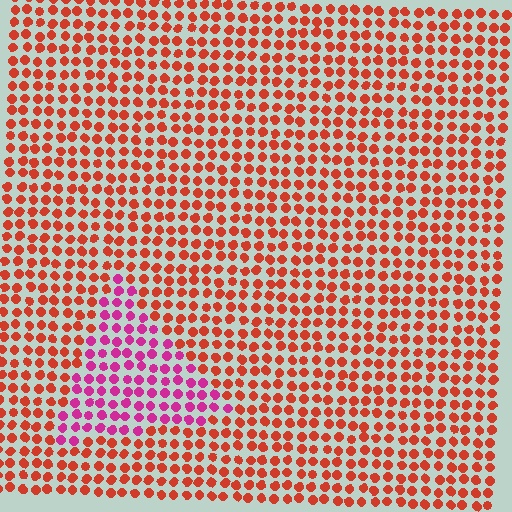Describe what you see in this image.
The image is filled with small red elements in a uniform arrangement. A triangle-shaped region is visible where the elements are tinted to a slightly different hue, forming a subtle color boundary.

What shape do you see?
I see a triangle.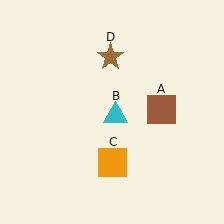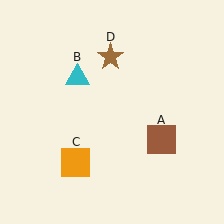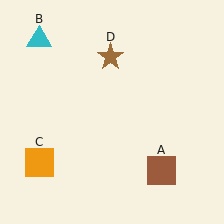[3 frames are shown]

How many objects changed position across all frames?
3 objects changed position: brown square (object A), cyan triangle (object B), orange square (object C).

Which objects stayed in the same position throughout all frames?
Brown star (object D) remained stationary.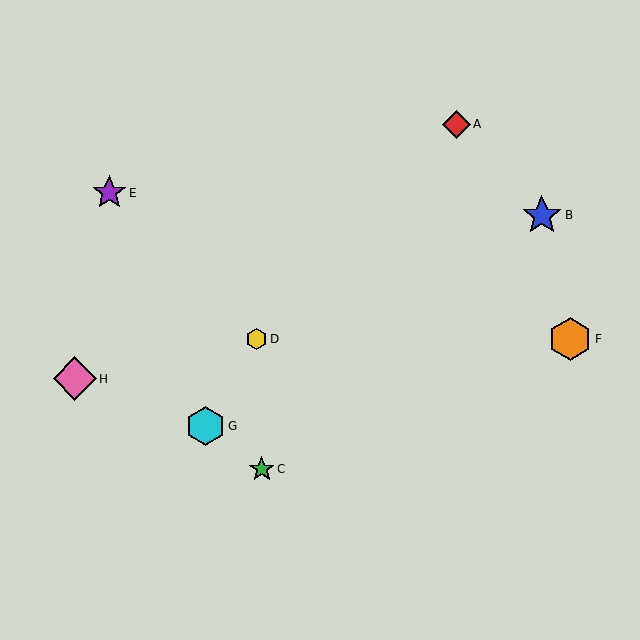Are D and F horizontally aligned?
Yes, both are at y≈339.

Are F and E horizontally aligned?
No, F is at y≈339 and E is at y≈193.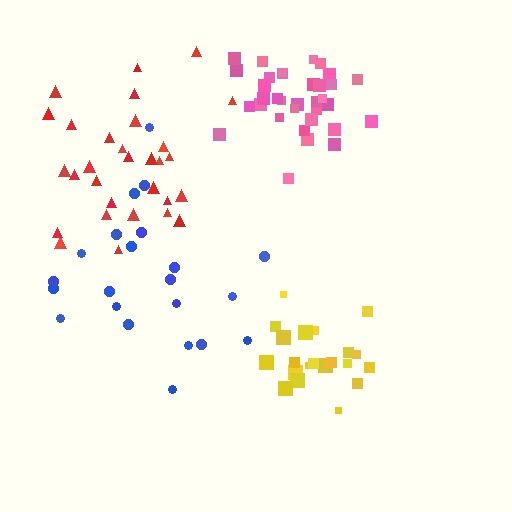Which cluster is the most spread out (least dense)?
Blue.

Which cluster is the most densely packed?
Pink.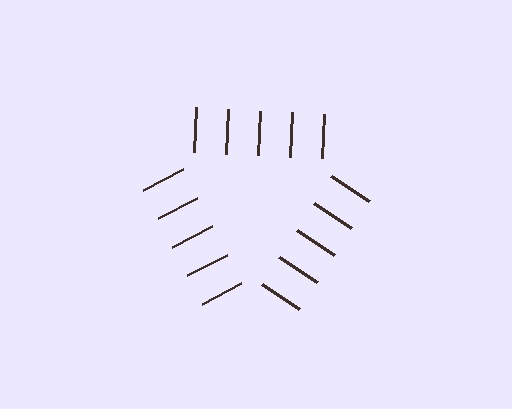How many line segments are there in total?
15 — 5 along each of the 3 edges.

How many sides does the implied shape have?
3 sides — the line-ends trace a triangle.